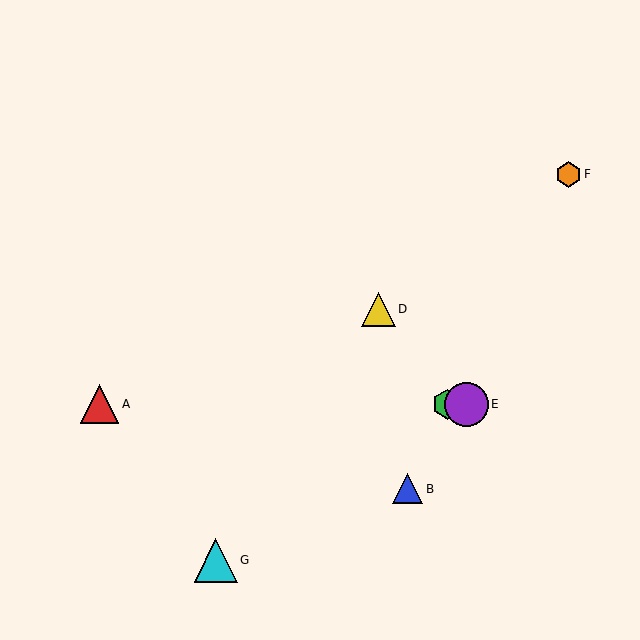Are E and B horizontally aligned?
No, E is at y≈404 and B is at y≈489.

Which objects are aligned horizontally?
Objects A, C, E are aligned horizontally.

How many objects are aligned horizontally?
3 objects (A, C, E) are aligned horizontally.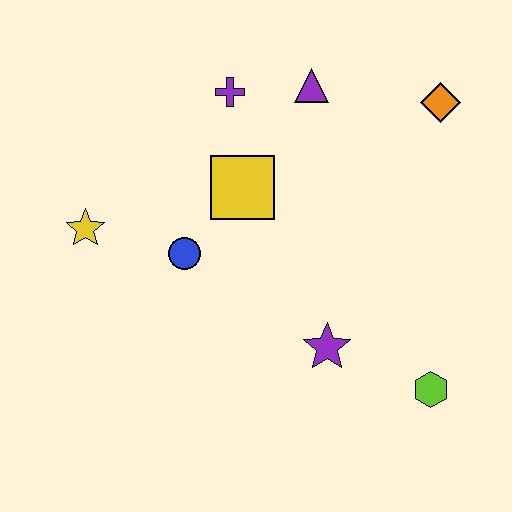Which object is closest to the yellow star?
The blue circle is closest to the yellow star.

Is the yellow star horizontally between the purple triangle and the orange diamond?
No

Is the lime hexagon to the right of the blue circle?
Yes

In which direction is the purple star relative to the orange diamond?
The purple star is below the orange diamond.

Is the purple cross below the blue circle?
No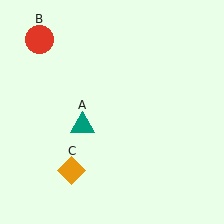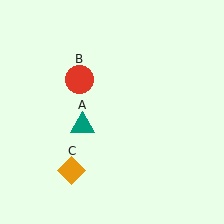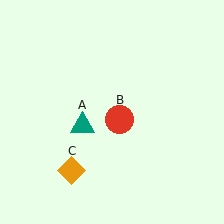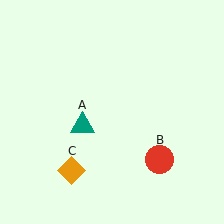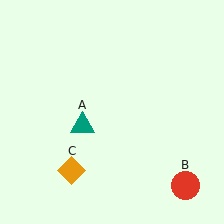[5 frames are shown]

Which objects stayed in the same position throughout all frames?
Teal triangle (object A) and orange diamond (object C) remained stationary.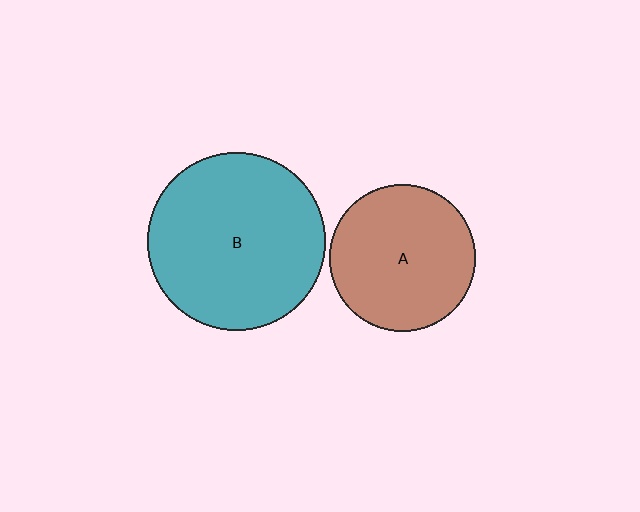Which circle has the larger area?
Circle B (teal).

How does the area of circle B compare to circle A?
Approximately 1.5 times.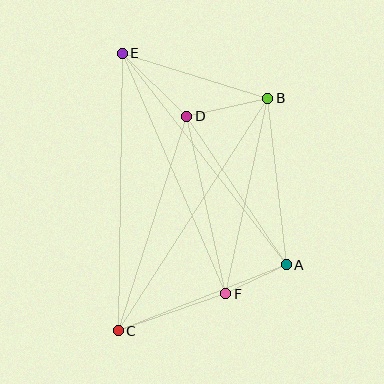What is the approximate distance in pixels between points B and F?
The distance between B and F is approximately 200 pixels.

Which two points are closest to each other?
Points A and F are closest to each other.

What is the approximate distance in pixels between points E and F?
The distance between E and F is approximately 261 pixels.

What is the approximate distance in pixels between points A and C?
The distance between A and C is approximately 180 pixels.